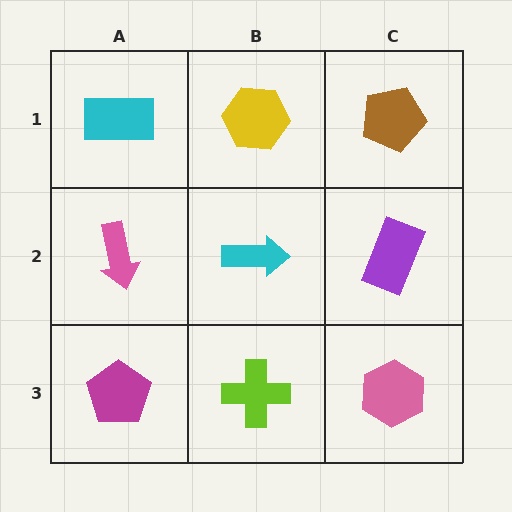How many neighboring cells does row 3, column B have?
3.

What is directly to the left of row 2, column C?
A cyan arrow.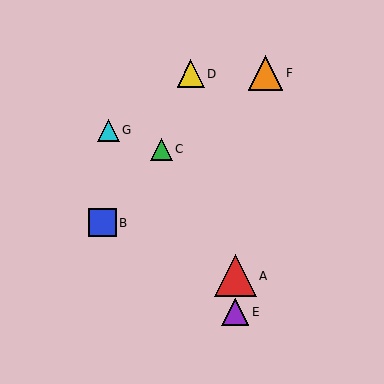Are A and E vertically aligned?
Yes, both are at x≈235.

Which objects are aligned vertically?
Objects A, E are aligned vertically.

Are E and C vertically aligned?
No, E is at x≈235 and C is at x≈161.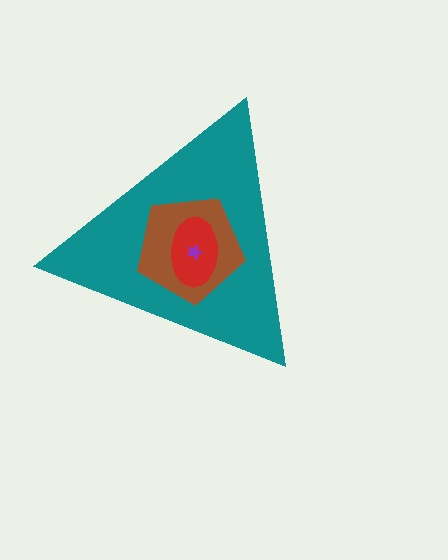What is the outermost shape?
The teal triangle.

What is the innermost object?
The purple star.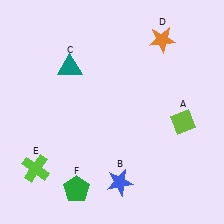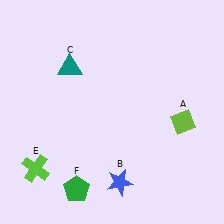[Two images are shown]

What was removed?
The orange star (D) was removed in Image 2.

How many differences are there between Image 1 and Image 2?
There is 1 difference between the two images.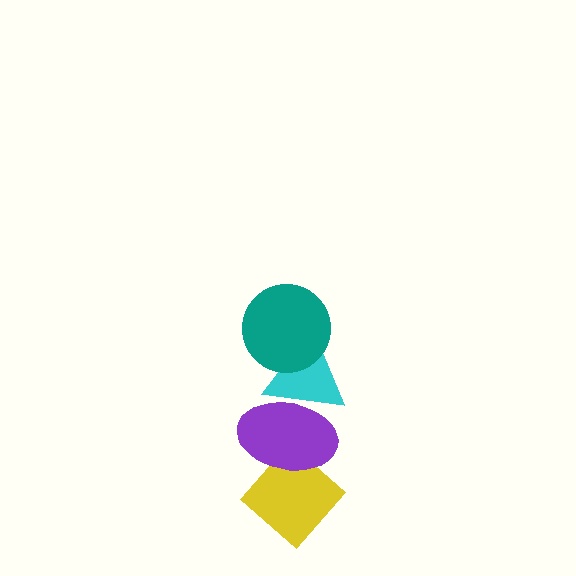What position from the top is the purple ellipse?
The purple ellipse is 3rd from the top.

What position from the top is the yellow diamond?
The yellow diamond is 4th from the top.